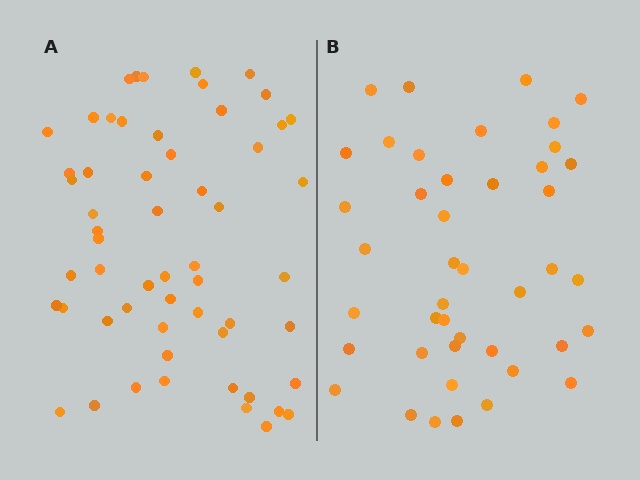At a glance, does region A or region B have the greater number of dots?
Region A (the left region) has more dots.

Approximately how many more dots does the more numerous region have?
Region A has approximately 15 more dots than region B.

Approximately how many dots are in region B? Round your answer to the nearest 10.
About 40 dots. (The exact count is 43, which rounds to 40.)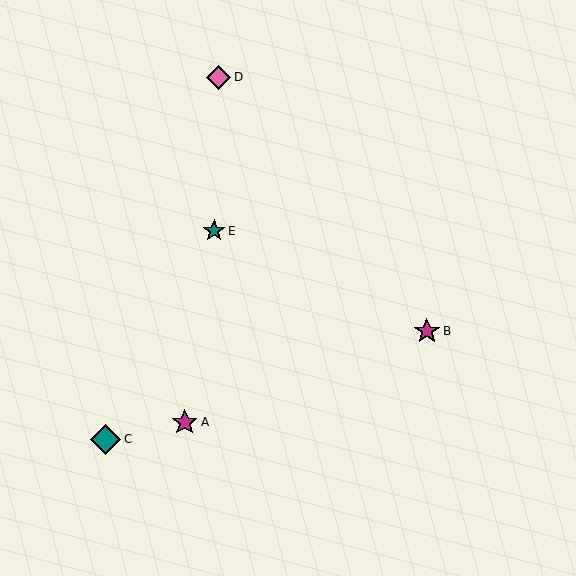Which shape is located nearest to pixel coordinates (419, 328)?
The magenta star (labeled B) at (427, 331) is nearest to that location.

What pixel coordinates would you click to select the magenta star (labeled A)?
Click at (185, 422) to select the magenta star A.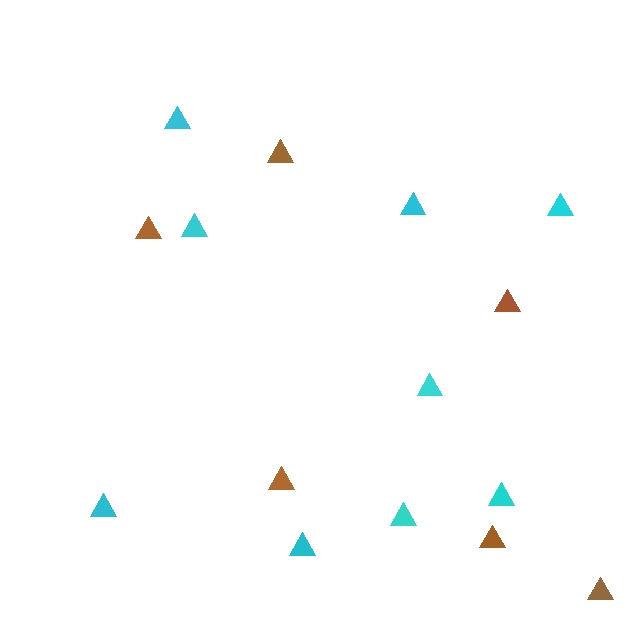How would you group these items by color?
There are 2 groups: one group of cyan triangles (9) and one group of brown triangles (6).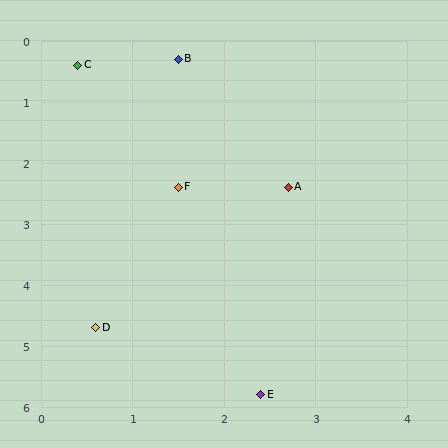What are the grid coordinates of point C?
Point C is at approximately (0.4, 0.4).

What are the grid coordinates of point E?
Point E is at approximately (2.4, 5.8).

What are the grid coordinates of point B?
Point B is at approximately (1.5, 0.3).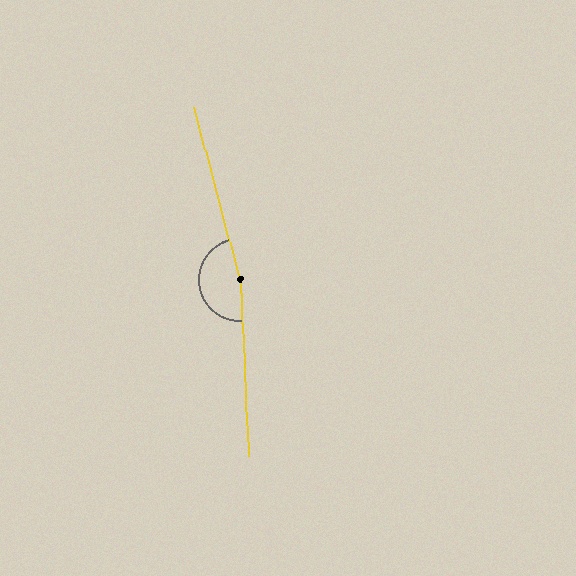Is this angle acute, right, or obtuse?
It is obtuse.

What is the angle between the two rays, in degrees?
Approximately 168 degrees.